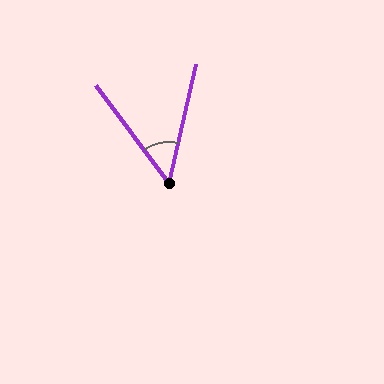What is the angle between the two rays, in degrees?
Approximately 49 degrees.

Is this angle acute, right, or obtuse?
It is acute.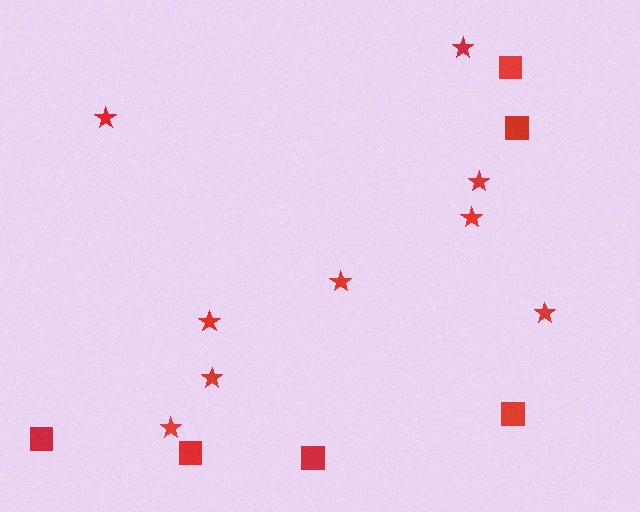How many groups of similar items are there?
There are 2 groups: one group of squares (6) and one group of stars (9).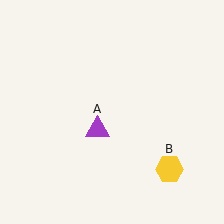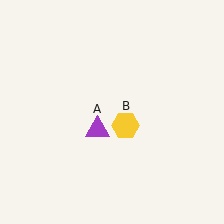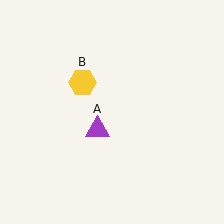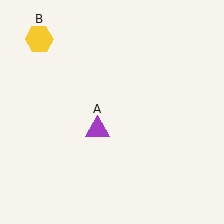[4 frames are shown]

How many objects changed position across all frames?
1 object changed position: yellow hexagon (object B).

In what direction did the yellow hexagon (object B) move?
The yellow hexagon (object B) moved up and to the left.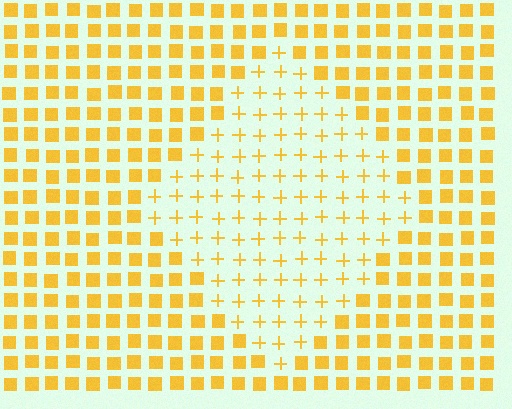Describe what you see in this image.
The image is filled with small yellow elements arranged in a uniform grid. A diamond-shaped region contains plus signs, while the surrounding area contains squares. The boundary is defined purely by the change in element shape.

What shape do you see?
I see a diamond.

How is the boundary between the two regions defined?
The boundary is defined by a change in element shape: plus signs inside vs. squares outside. All elements share the same color and spacing.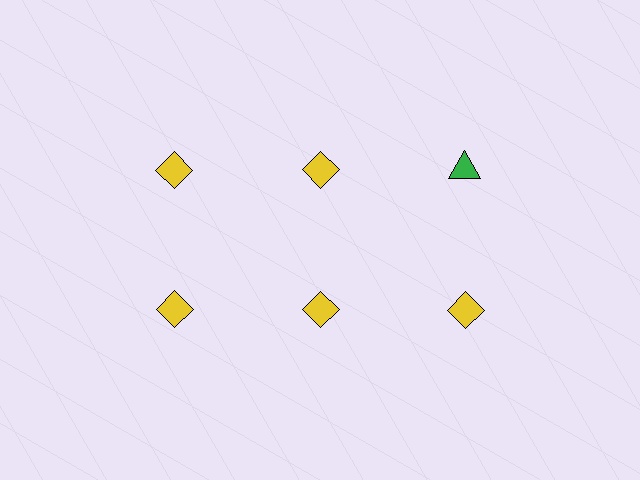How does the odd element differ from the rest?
It differs in both color (green instead of yellow) and shape (triangle instead of diamond).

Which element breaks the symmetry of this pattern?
The green triangle in the top row, center column breaks the symmetry. All other shapes are yellow diamonds.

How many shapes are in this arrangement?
There are 6 shapes arranged in a grid pattern.